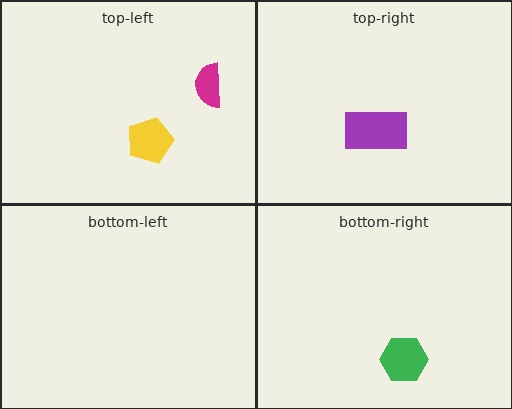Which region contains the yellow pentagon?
The top-left region.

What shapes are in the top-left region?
The magenta semicircle, the yellow pentagon.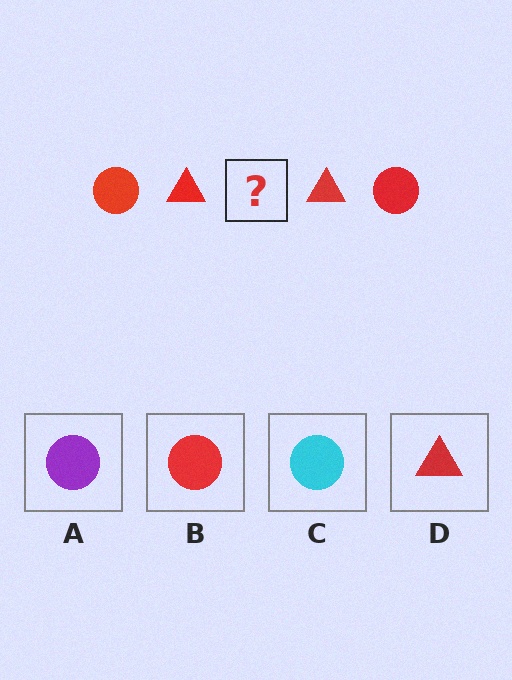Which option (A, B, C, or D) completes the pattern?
B.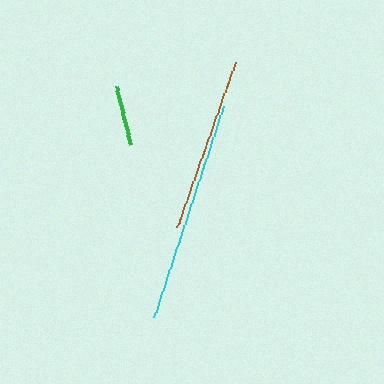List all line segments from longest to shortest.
From longest to shortest: cyan, brown, green.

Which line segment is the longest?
The cyan line is the longest at approximately 223 pixels.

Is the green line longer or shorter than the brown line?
The brown line is longer than the green line.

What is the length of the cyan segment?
The cyan segment is approximately 223 pixels long.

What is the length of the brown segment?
The brown segment is approximately 175 pixels long.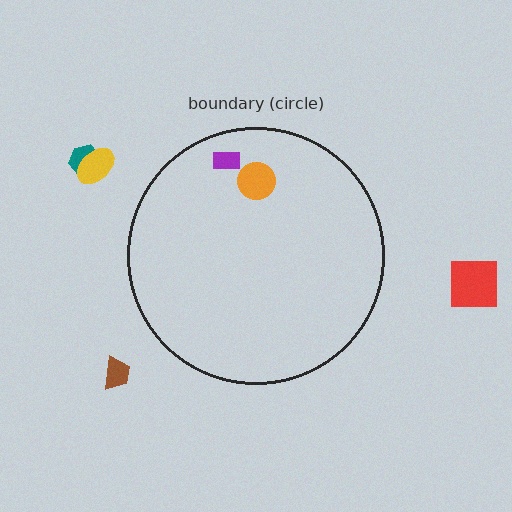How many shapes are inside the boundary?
2 inside, 4 outside.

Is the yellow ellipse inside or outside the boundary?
Outside.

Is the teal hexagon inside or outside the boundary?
Outside.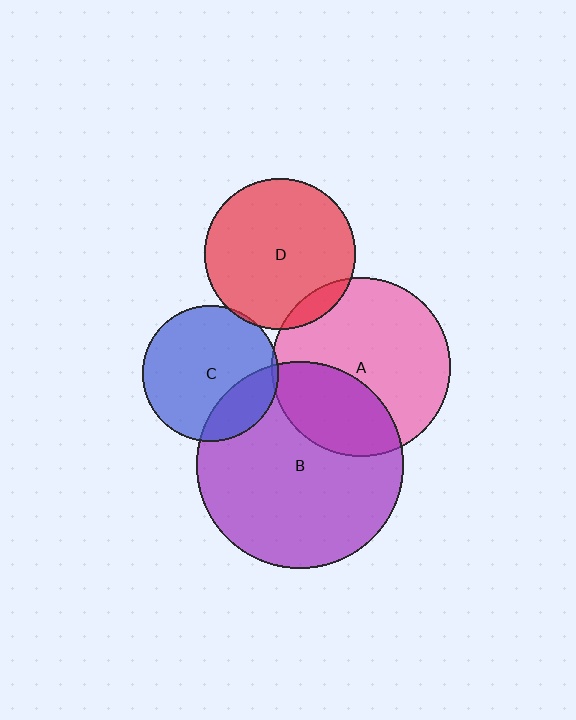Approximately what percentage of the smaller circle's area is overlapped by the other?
Approximately 25%.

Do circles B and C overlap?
Yes.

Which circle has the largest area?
Circle B (purple).